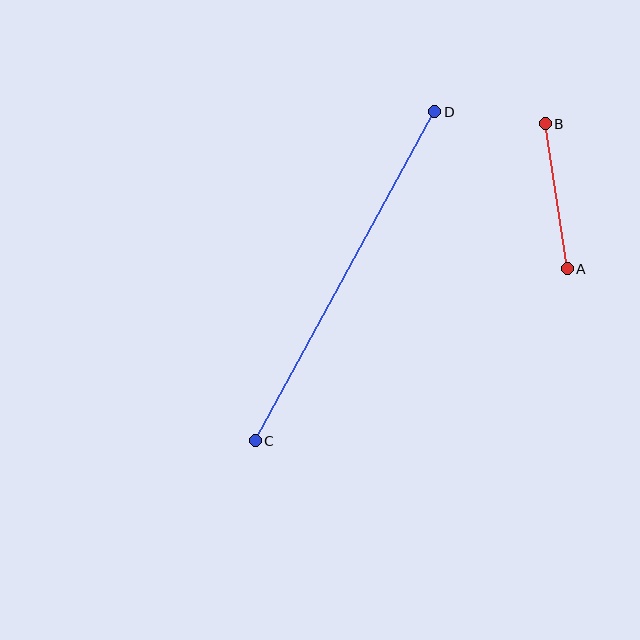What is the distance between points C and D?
The distance is approximately 375 pixels.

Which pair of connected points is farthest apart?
Points C and D are farthest apart.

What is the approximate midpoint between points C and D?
The midpoint is at approximately (345, 276) pixels.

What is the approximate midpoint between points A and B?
The midpoint is at approximately (556, 196) pixels.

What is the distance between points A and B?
The distance is approximately 147 pixels.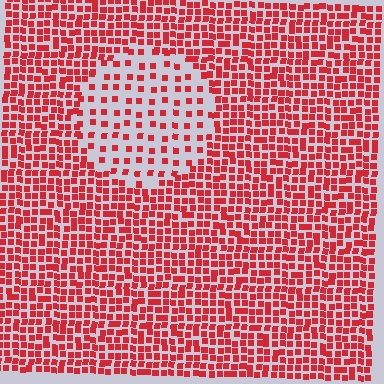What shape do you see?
I see a circle.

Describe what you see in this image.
The image contains small red elements arranged at two different densities. A circle-shaped region is visible where the elements are less densely packed than the surrounding area.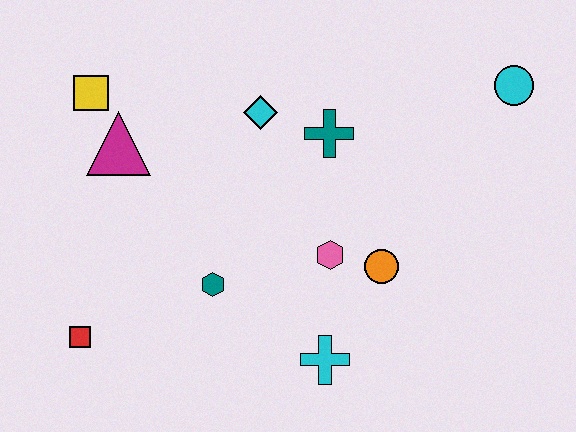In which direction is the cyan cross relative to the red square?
The cyan cross is to the right of the red square.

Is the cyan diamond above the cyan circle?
No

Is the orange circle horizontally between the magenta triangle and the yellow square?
No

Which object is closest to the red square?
The teal hexagon is closest to the red square.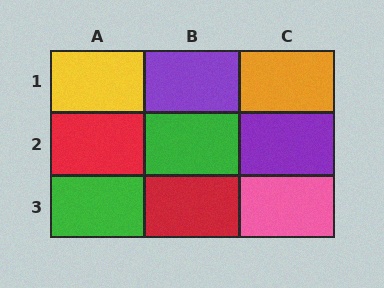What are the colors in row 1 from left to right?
Yellow, purple, orange.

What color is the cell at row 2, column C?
Purple.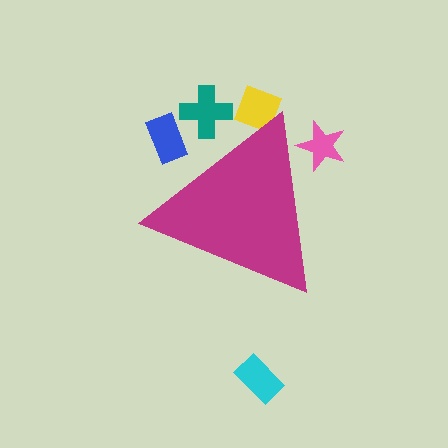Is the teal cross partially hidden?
Yes, the teal cross is partially hidden behind the magenta triangle.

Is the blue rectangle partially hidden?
Yes, the blue rectangle is partially hidden behind the magenta triangle.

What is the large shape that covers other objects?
A magenta triangle.